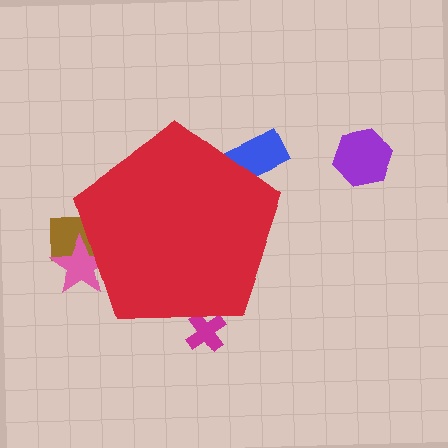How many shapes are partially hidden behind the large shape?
4 shapes are partially hidden.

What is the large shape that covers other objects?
A red pentagon.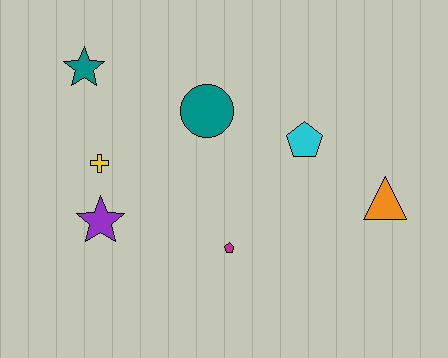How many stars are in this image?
There are 2 stars.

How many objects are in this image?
There are 7 objects.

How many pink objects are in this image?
There are no pink objects.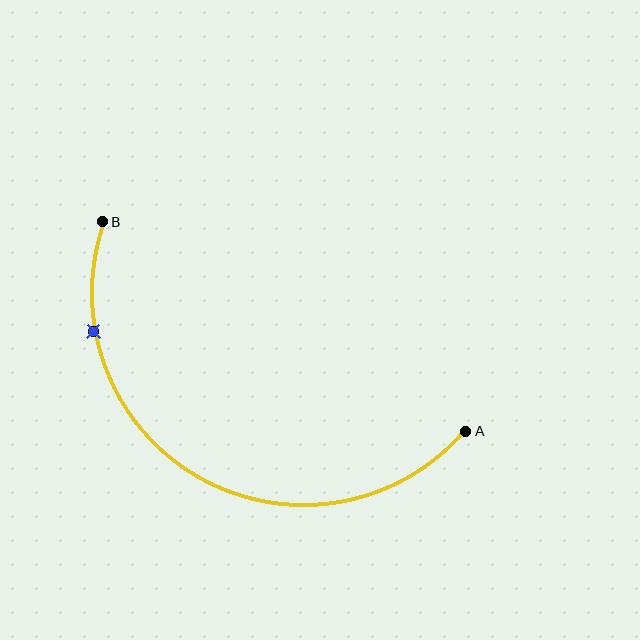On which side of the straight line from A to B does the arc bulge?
The arc bulges below the straight line connecting A and B.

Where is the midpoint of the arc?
The arc midpoint is the point on the curve farthest from the straight line joining A and B. It sits below that line.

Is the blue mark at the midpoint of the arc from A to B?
No. The blue mark lies on the arc but is closer to endpoint B. The arc midpoint would be at the point on the curve equidistant along the arc from both A and B.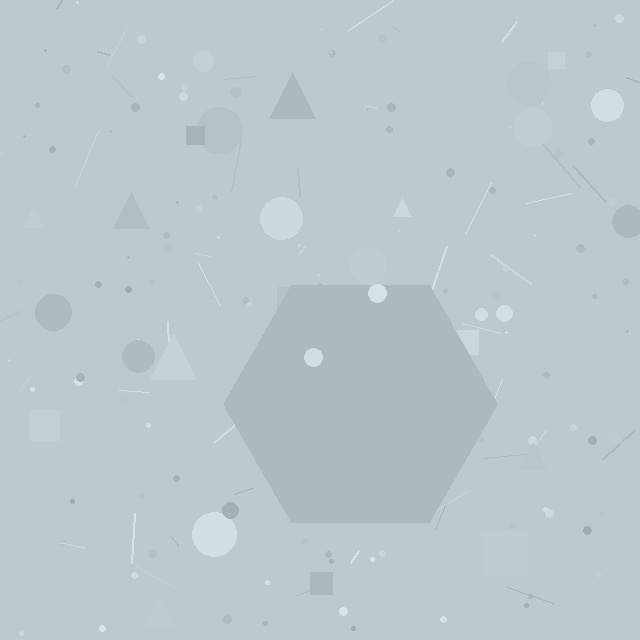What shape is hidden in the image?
A hexagon is hidden in the image.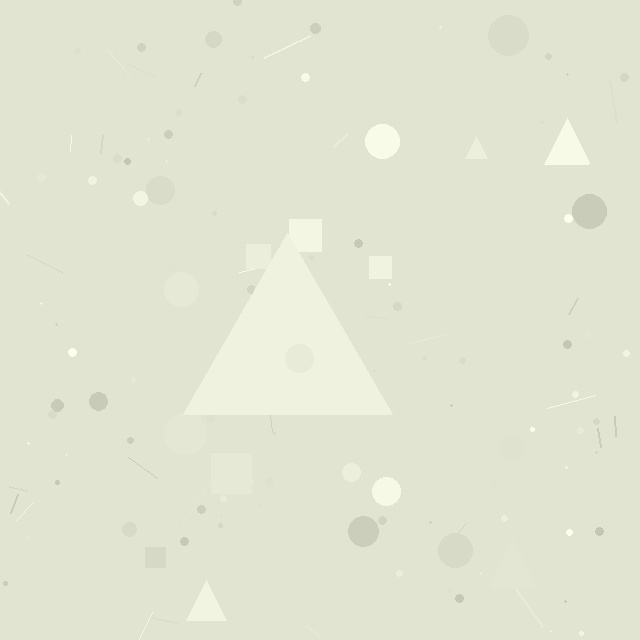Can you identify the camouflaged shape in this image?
The camouflaged shape is a triangle.